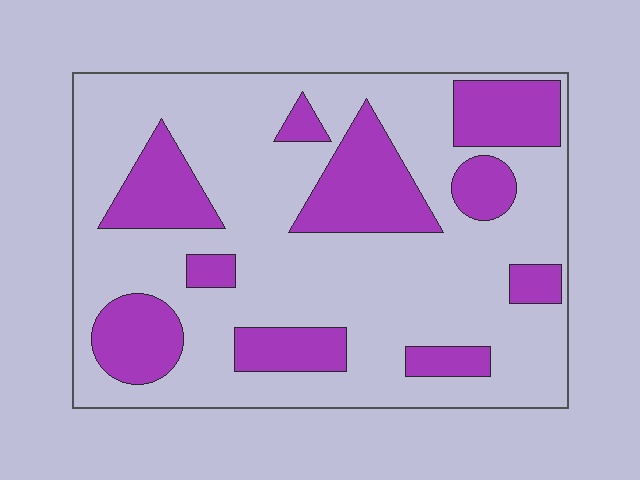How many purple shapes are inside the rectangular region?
10.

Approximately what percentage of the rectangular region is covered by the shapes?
Approximately 30%.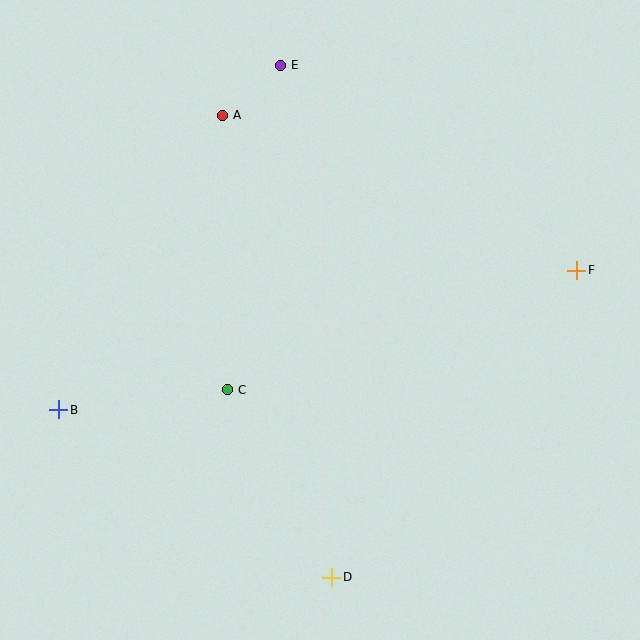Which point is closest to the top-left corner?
Point A is closest to the top-left corner.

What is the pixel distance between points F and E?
The distance between F and E is 361 pixels.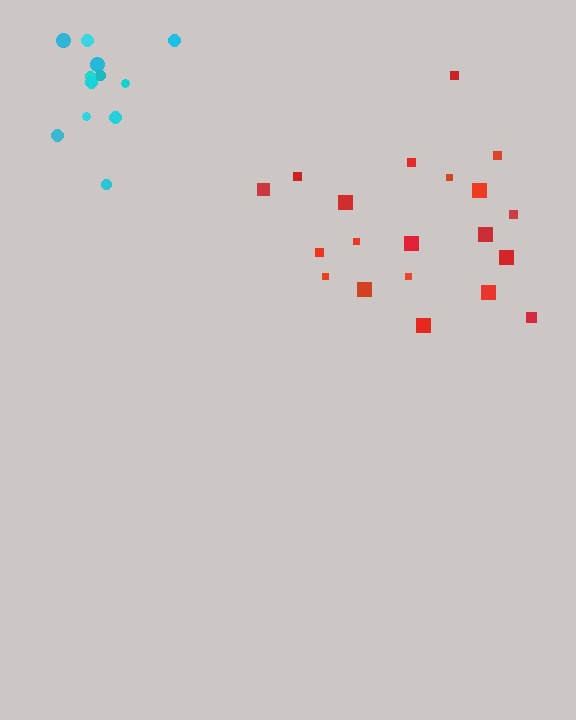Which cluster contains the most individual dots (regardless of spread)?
Red (20).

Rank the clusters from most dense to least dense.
cyan, red.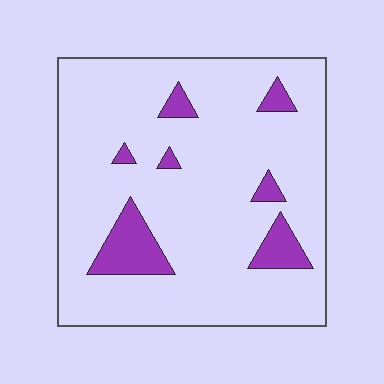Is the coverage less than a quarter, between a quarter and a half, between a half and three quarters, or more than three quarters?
Less than a quarter.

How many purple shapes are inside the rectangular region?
7.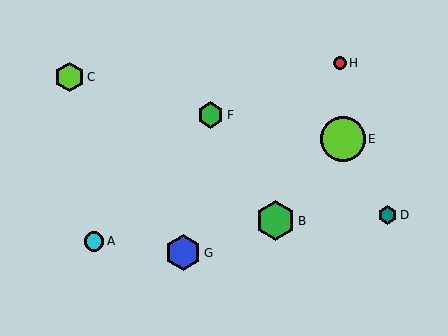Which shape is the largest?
The lime circle (labeled E) is the largest.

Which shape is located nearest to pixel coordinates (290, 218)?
The green hexagon (labeled B) at (276, 221) is nearest to that location.